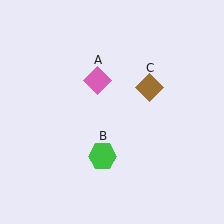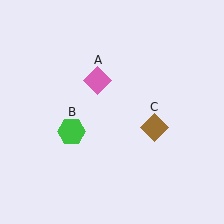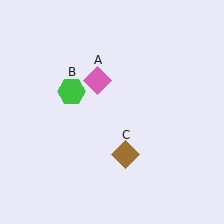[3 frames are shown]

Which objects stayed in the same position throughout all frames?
Pink diamond (object A) remained stationary.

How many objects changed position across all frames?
2 objects changed position: green hexagon (object B), brown diamond (object C).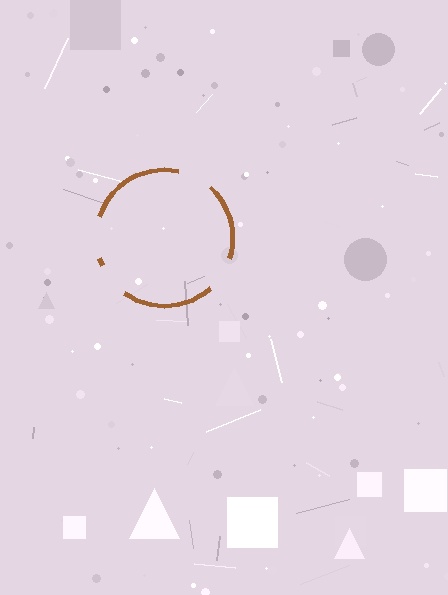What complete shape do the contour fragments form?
The contour fragments form a circle.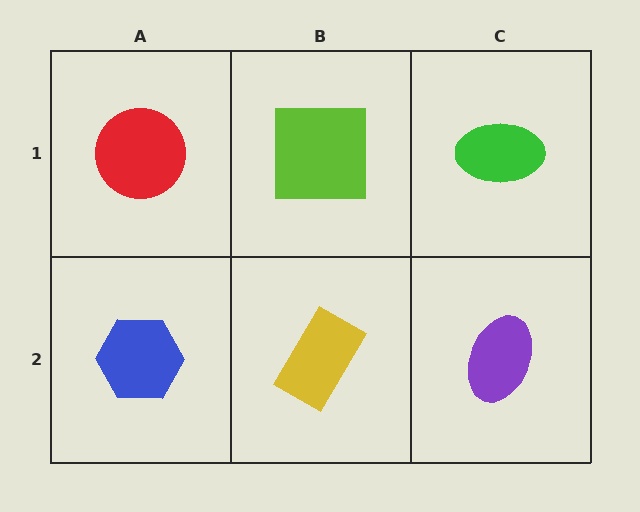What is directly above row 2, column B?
A lime square.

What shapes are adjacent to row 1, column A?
A blue hexagon (row 2, column A), a lime square (row 1, column B).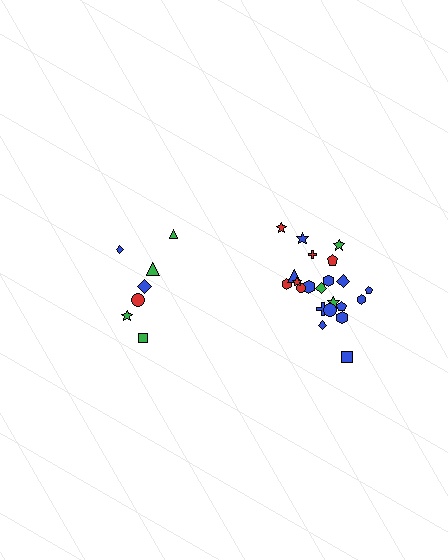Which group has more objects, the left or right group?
The right group.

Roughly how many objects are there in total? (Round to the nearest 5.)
Roughly 30 objects in total.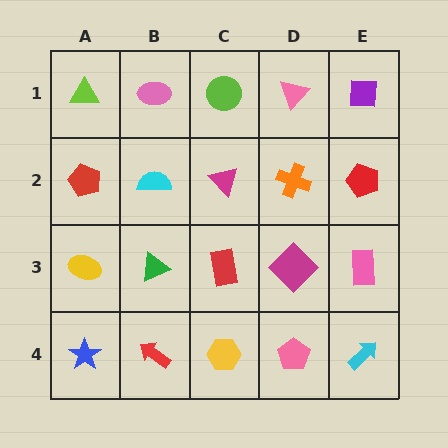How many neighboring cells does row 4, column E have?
2.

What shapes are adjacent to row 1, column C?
A magenta triangle (row 2, column C), a pink ellipse (row 1, column B), a pink triangle (row 1, column D).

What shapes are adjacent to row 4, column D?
A magenta diamond (row 3, column D), a yellow hexagon (row 4, column C), a cyan arrow (row 4, column E).